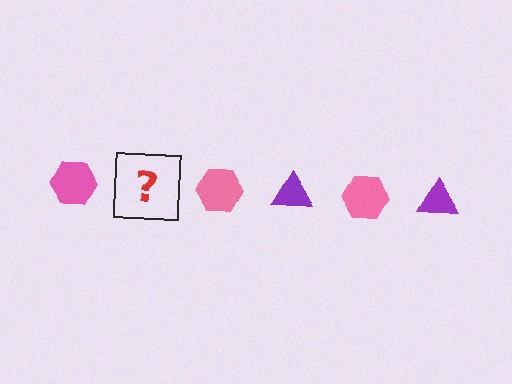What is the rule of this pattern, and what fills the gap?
The rule is that the pattern alternates between pink hexagon and purple triangle. The gap should be filled with a purple triangle.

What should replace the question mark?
The question mark should be replaced with a purple triangle.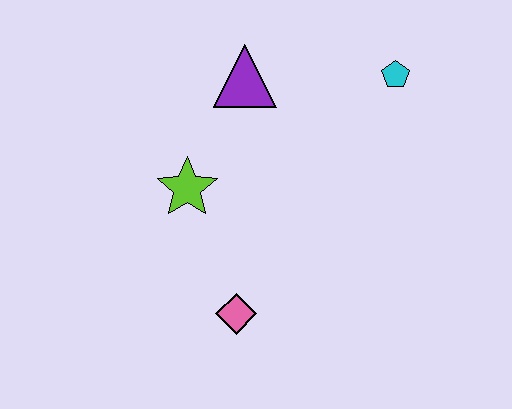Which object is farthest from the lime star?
The cyan pentagon is farthest from the lime star.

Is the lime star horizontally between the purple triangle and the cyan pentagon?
No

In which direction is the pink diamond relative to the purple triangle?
The pink diamond is below the purple triangle.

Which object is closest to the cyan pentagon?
The purple triangle is closest to the cyan pentagon.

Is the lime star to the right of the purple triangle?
No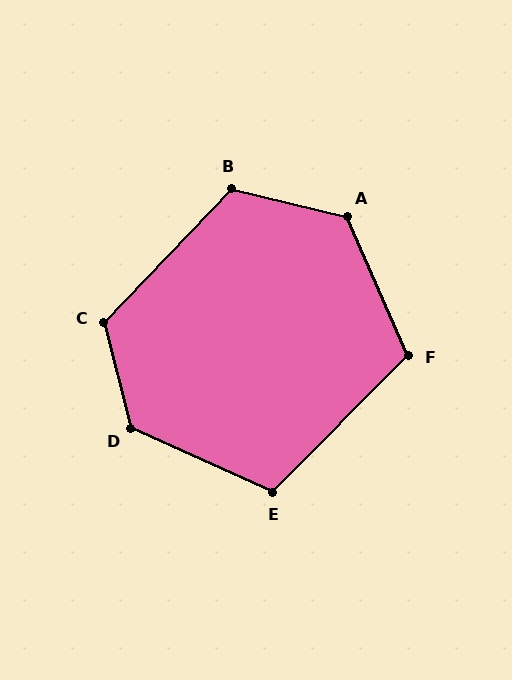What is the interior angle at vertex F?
Approximately 111 degrees (obtuse).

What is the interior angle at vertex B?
Approximately 120 degrees (obtuse).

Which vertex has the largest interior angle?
D, at approximately 129 degrees.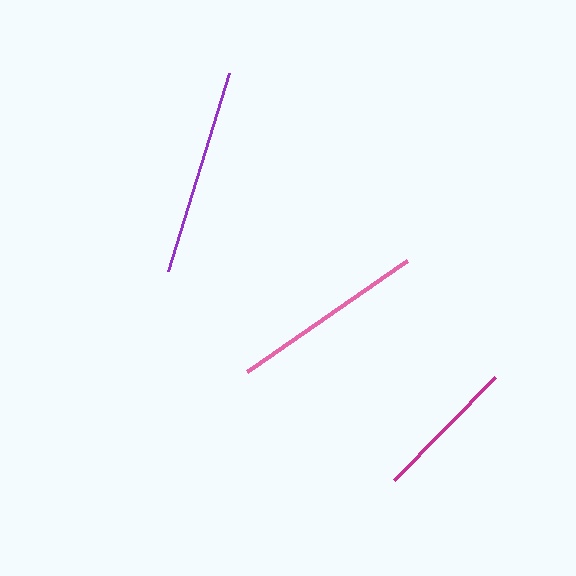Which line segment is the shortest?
The magenta line is the shortest at approximately 144 pixels.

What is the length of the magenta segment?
The magenta segment is approximately 144 pixels long.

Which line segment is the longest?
The purple line is the longest at approximately 207 pixels.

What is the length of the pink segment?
The pink segment is approximately 195 pixels long.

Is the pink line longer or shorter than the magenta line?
The pink line is longer than the magenta line.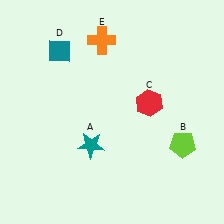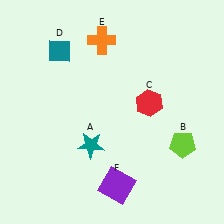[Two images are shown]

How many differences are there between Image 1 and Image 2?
There is 1 difference between the two images.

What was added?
A purple square (F) was added in Image 2.